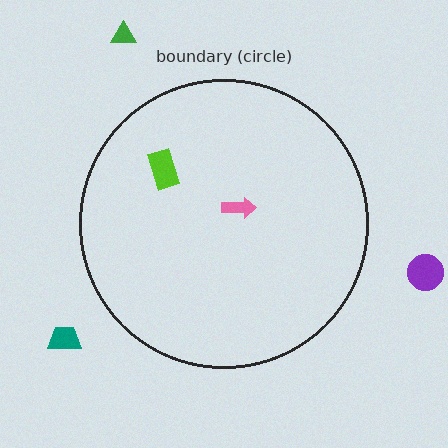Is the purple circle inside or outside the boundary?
Outside.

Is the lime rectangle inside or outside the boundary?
Inside.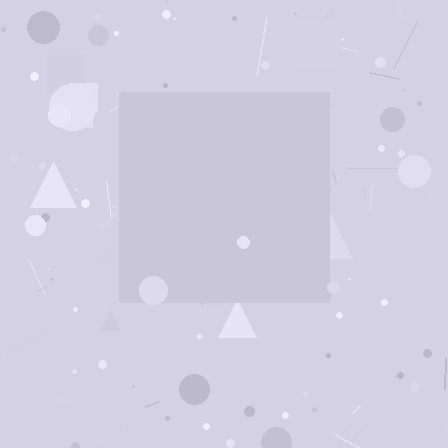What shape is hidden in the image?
A square is hidden in the image.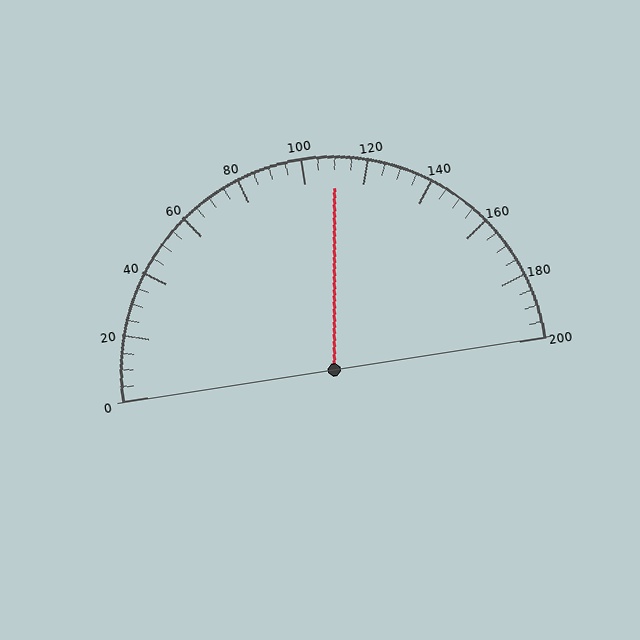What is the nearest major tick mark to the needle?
The nearest major tick mark is 120.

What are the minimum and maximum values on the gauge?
The gauge ranges from 0 to 200.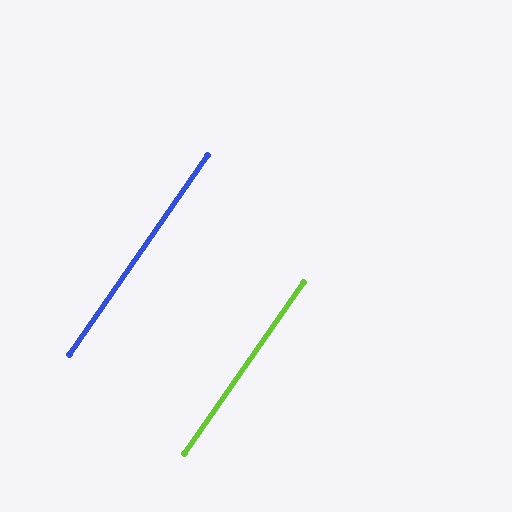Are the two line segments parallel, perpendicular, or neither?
Parallel — their directions differ by only 0.2°.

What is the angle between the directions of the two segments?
Approximately 0 degrees.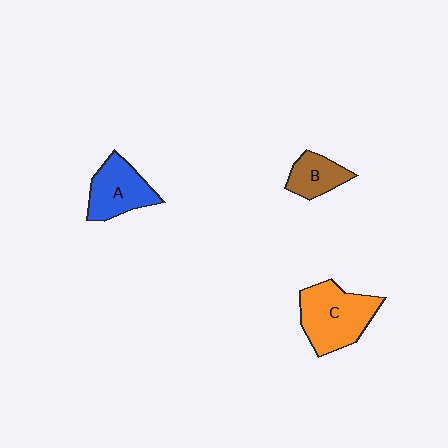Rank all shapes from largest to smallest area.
From largest to smallest: C (orange), A (blue), B (brown).